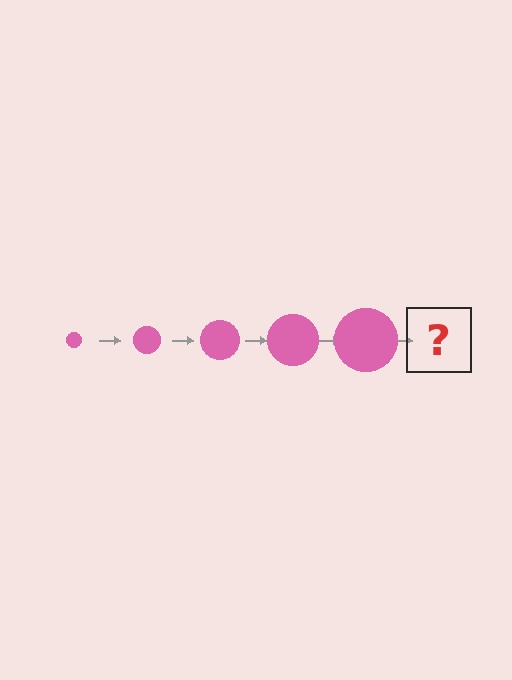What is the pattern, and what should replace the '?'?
The pattern is that the circle gets progressively larger each step. The '?' should be a pink circle, larger than the previous one.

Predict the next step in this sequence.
The next step is a pink circle, larger than the previous one.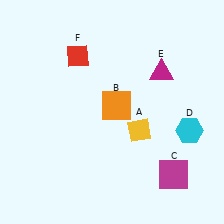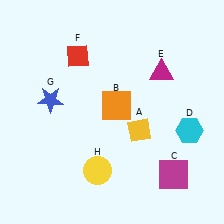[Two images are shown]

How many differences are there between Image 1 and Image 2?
There are 2 differences between the two images.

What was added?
A blue star (G), a yellow circle (H) were added in Image 2.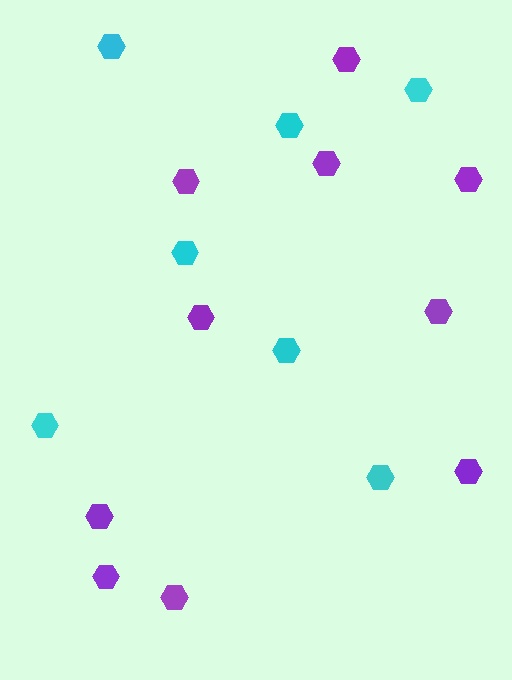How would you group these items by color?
There are 2 groups: one group of purple hexagons (10) and one group of cyan hexagons (7).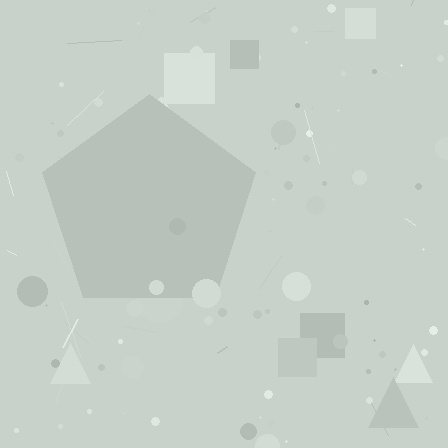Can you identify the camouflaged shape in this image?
The camouflaged shape is a pentagon.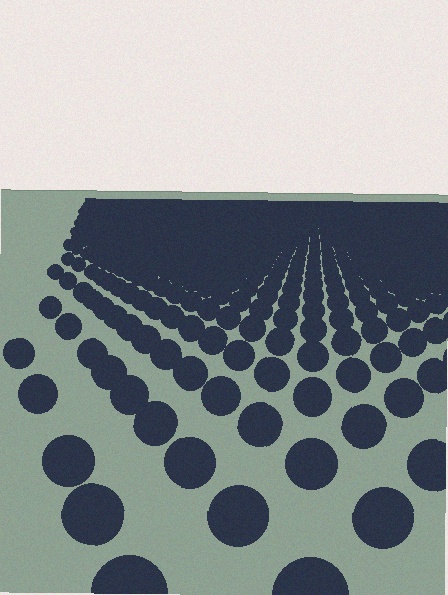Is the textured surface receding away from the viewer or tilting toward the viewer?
The surface is receding away from the viewer. Texture elements get smaller and denser toward the top.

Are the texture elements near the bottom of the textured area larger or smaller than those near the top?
Larger. Near the bottom, elements are closer to the viewer and appear at a bigger on-screen size.